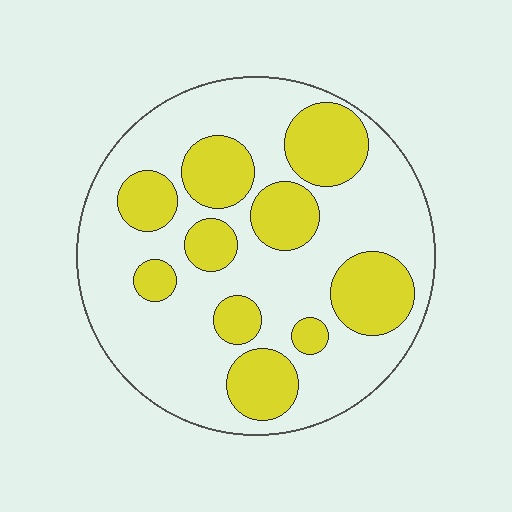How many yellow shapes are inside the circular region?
10.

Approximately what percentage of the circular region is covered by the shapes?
Approximately 35%.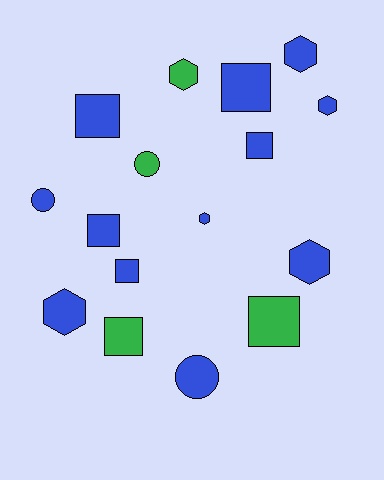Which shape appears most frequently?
Square, with 7 objects.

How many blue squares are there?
There are 5 blue squares.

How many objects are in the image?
There are 16 objects.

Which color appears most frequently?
Blue, with 12 objects.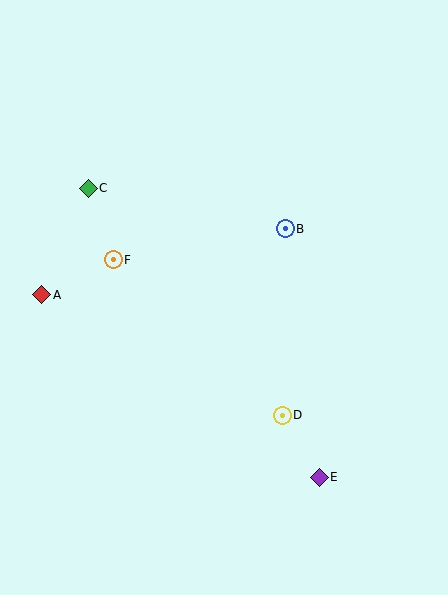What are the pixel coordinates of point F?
Point F is at (113, 260).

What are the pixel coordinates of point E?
Point E is at (319, 477).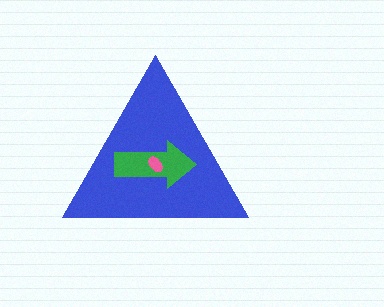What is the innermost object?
The pink ellipse.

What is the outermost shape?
The blue triangle.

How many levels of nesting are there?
3.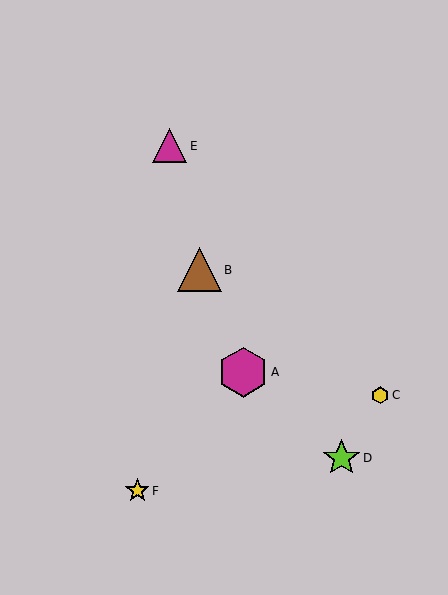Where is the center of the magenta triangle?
The center of the magenta triangle is at (170, 146).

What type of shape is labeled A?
Shape A is a magenta hexagon.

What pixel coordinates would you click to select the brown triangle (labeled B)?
Click at (199, 270) to select the brown triangle B.